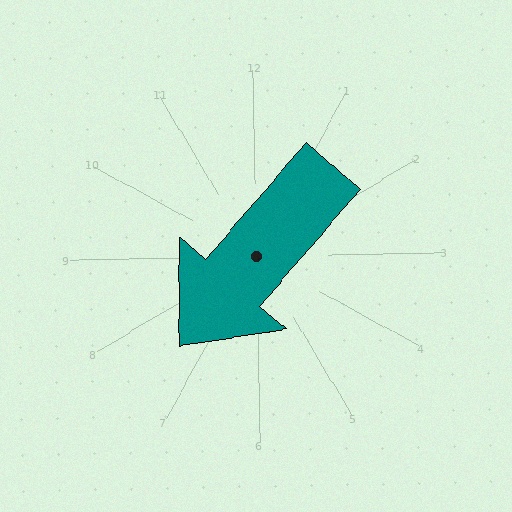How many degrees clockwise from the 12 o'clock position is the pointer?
Approximately 222 degrees.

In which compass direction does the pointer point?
Southwest.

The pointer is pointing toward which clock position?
Roughly 7 o'clock.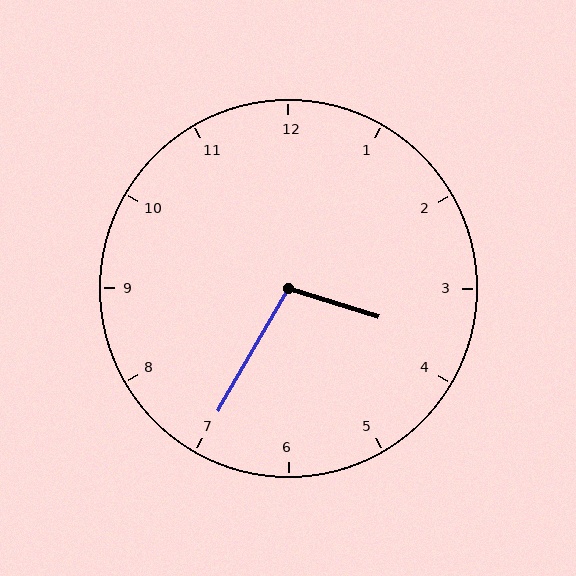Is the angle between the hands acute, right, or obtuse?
It is obtuse.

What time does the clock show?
3:35.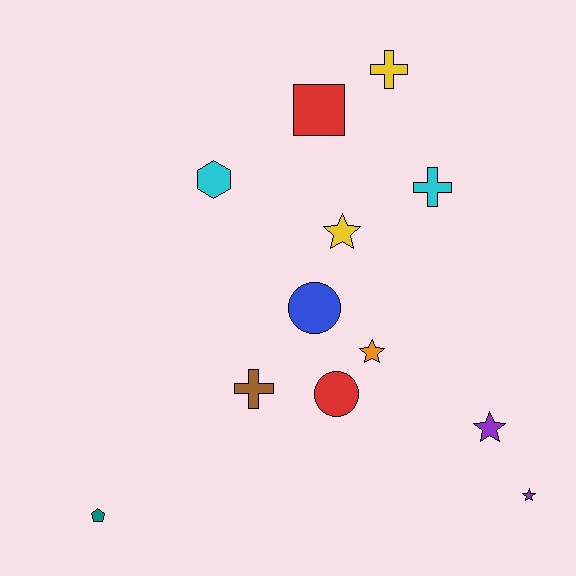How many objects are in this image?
There are 12 objects.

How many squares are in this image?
There is 1 square.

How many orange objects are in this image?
There is 1 orange object.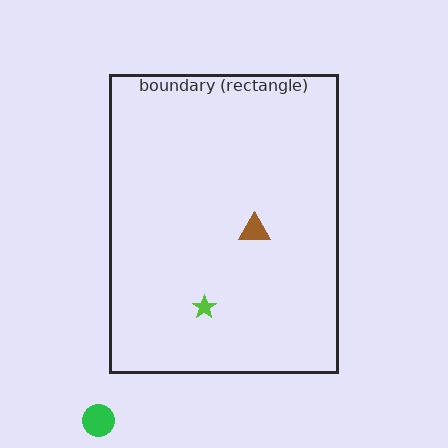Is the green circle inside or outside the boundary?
Outside.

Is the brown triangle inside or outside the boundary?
Inside.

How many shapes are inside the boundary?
2 inside, 1 outside.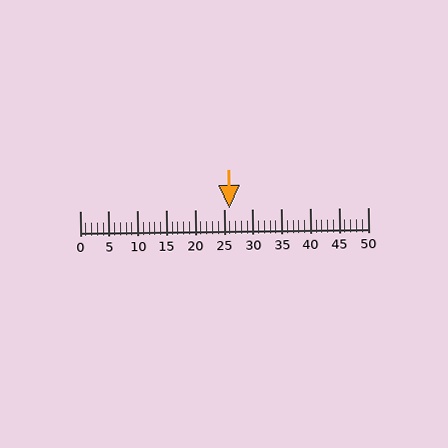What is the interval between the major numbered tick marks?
The major tick marks are spaced 5 units apart.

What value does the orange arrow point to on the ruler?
The orange arrow points to approximately 26.